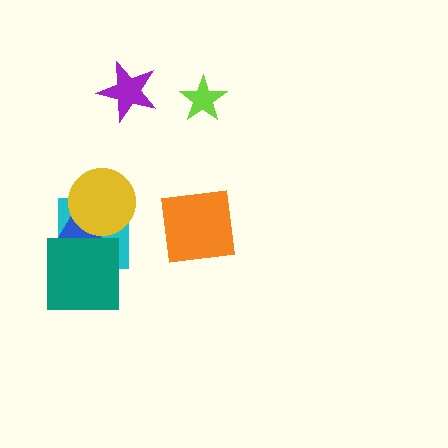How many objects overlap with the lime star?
0 objects overlap with the lime star.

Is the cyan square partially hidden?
Yes, it is partially covered by another shape.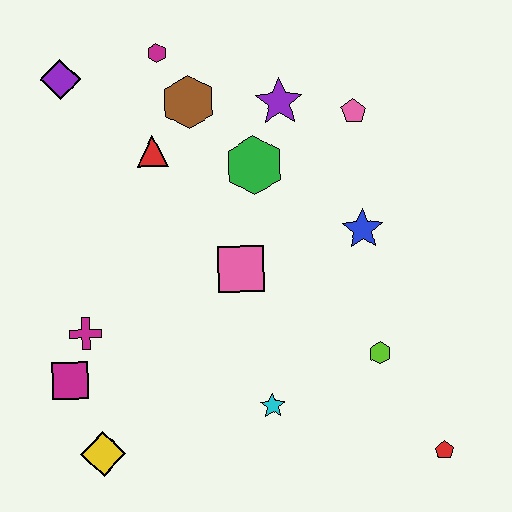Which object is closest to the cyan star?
The lime hexagon is closest to the cyan star.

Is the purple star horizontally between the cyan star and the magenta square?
No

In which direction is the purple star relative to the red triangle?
The purple star is to the right of the red triangle.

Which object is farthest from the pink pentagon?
The yellow diamond is farthest from the pink pentagon.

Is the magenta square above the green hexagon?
No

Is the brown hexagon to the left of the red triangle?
No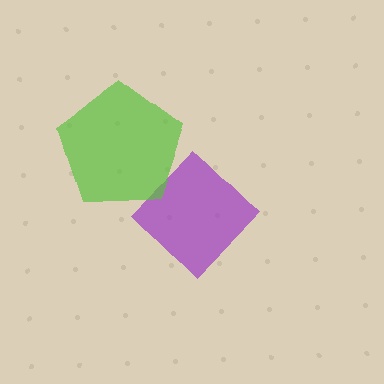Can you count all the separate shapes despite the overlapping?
Yes, there are 2 separate shapes.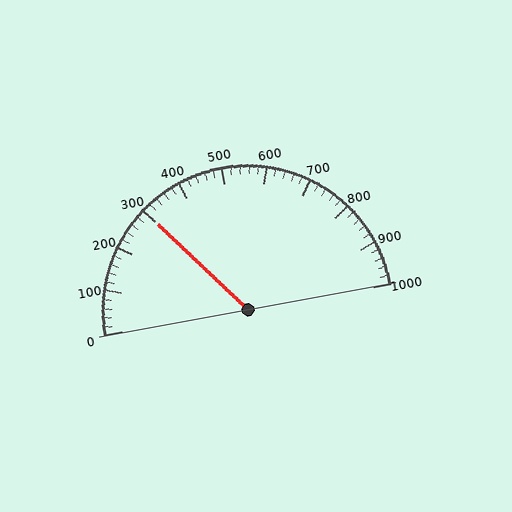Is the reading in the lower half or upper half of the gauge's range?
The reading is in the lower half of the range (0 to 1000).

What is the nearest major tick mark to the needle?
The nearest major tick mark is 300.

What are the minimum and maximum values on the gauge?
The gauge ranges from 0 to 1000.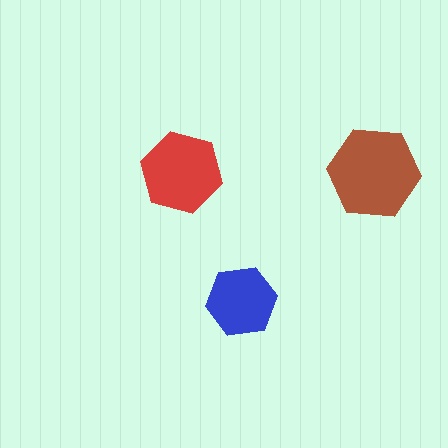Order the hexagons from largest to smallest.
the brown one, the red one, the blue one.